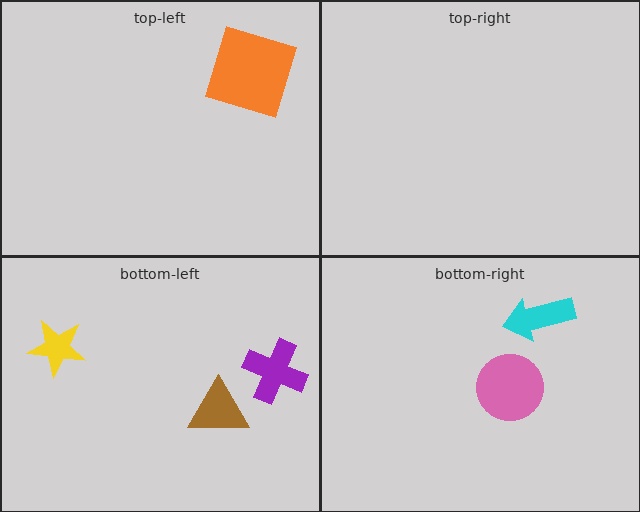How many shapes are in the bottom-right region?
2.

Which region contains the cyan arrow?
The bottom-right region.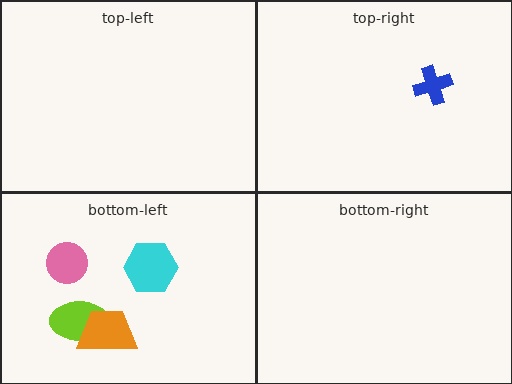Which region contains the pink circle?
The bottom-left region.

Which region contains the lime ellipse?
The bottom-left region.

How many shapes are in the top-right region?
1.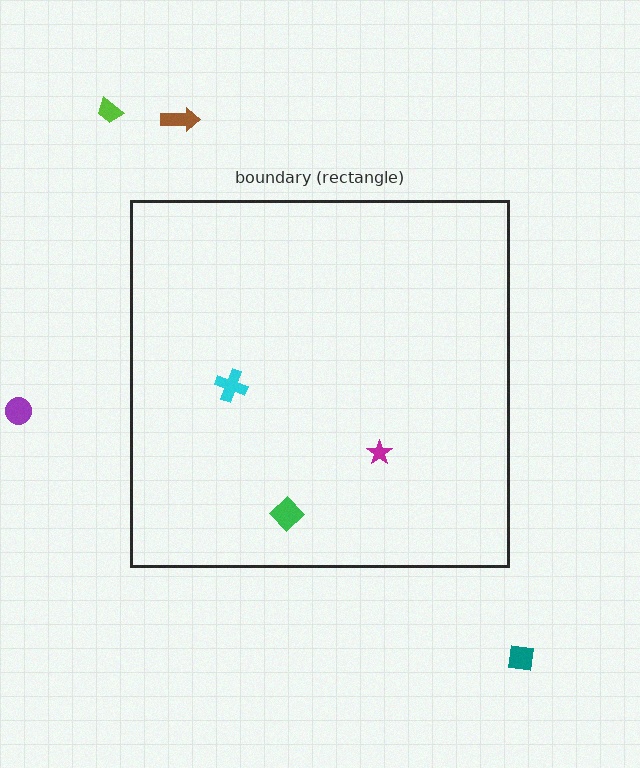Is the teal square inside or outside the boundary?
Outside.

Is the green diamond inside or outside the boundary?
Inside.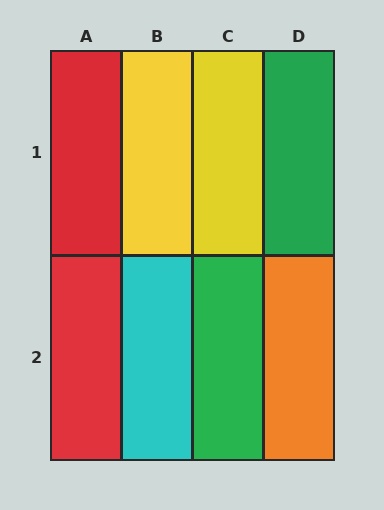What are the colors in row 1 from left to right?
Red, yellow, yellow, green.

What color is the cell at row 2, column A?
Red.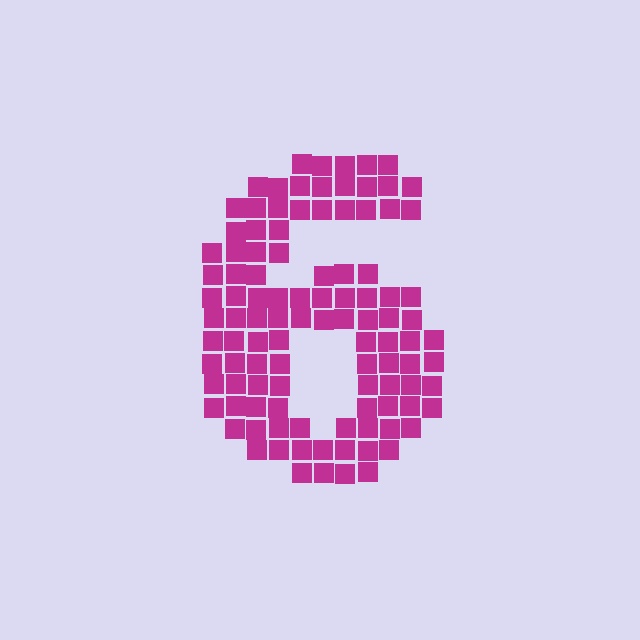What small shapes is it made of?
It is made of small squares.